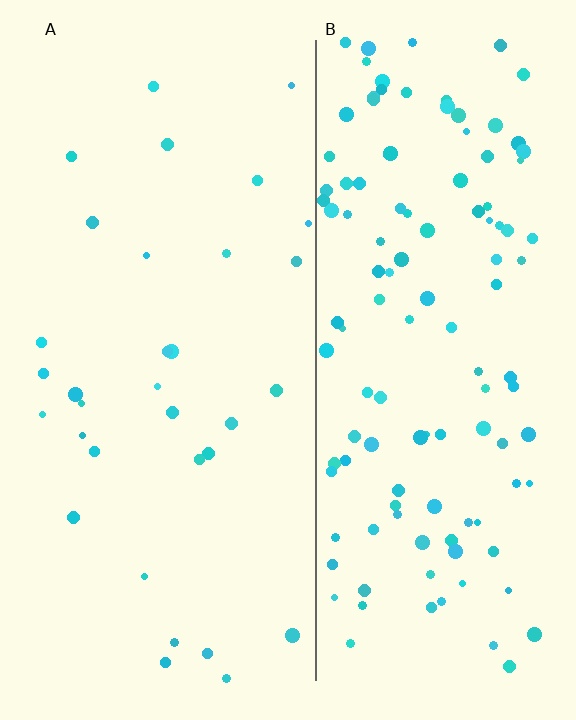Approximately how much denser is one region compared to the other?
Approximately 3.8× — region B over region A.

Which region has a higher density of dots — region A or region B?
B (the right).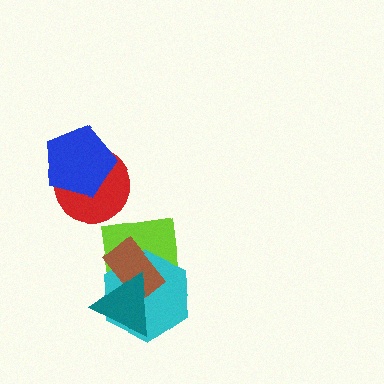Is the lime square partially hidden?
Yes, it is partially covered by another shape.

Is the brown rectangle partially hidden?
Yes, it is partially covered by another shape.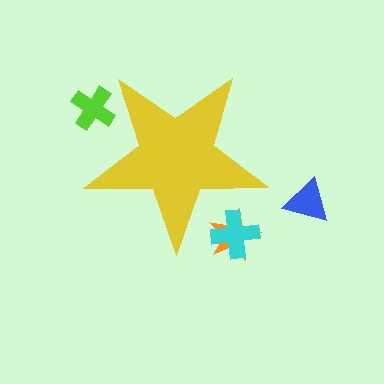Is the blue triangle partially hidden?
No, the blue triangle is fully visible.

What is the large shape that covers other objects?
A yellow star.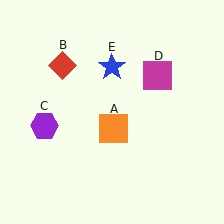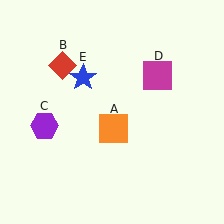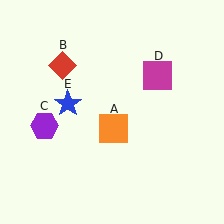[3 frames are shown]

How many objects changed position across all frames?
1 object changed position: blue star (object E).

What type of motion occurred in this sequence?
The blue star (object E) rotated counterclockwise around the center of the scene.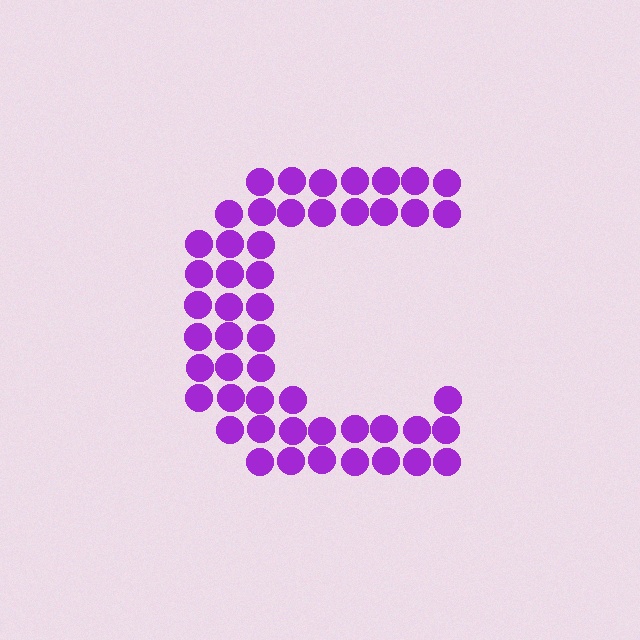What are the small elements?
The small elements are circles.